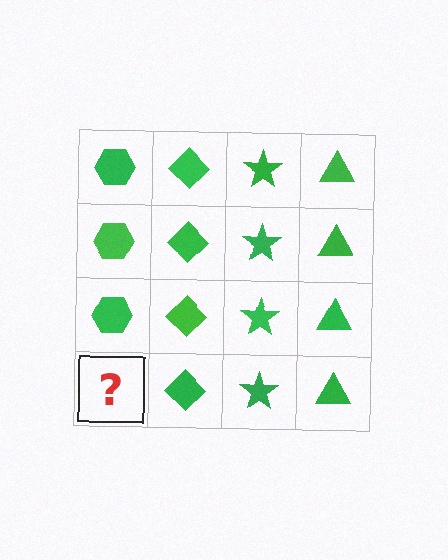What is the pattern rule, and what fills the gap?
The rule is that each column has a consistent shape. The gap should be filled with a green hexagon.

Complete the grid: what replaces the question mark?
The question mark should be replaced with a green hexagon.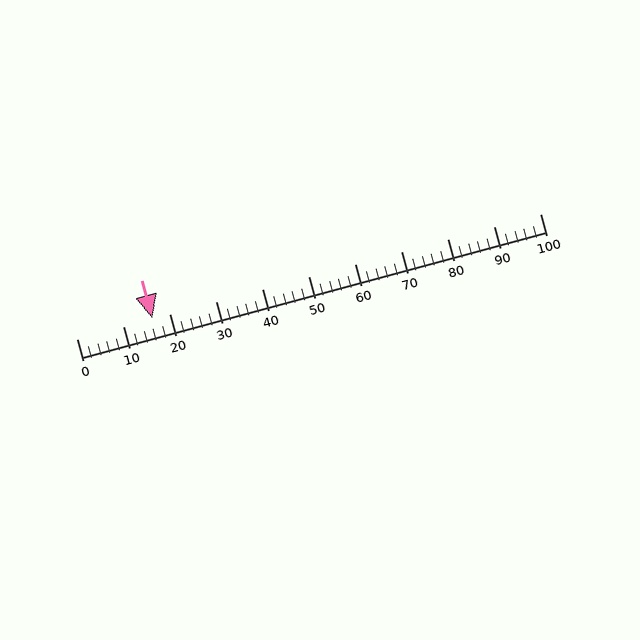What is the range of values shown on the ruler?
The ruler shows values from 0 to 100.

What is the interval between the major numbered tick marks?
The major tick marks are spaced 10 units apart.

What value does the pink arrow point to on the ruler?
The pink arrow points to approximately 16.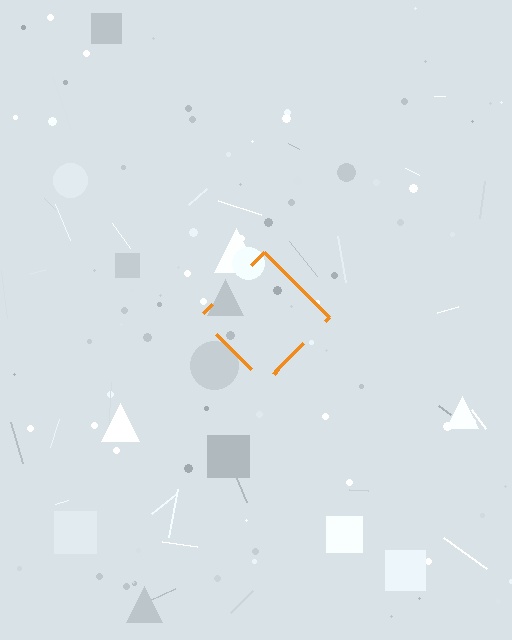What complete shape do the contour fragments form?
The contour fragments form a diamond.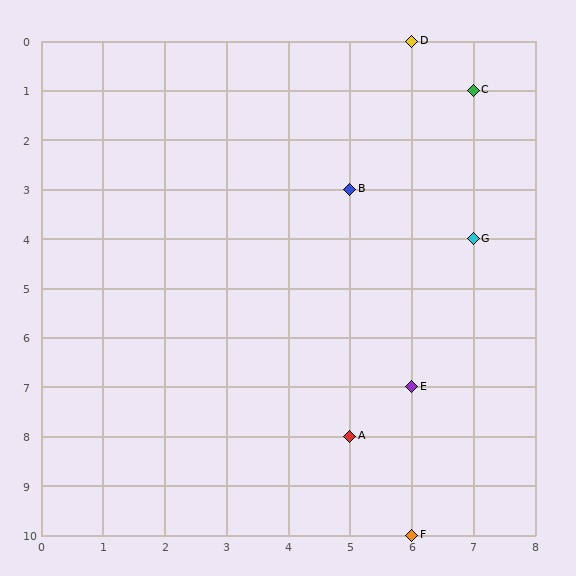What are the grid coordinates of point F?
Point F is at grid coordinates (6, 10).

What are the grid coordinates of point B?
Point B is at grid coordinates (5, 3).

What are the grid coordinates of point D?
Point D is at grid coordinates (6, 0).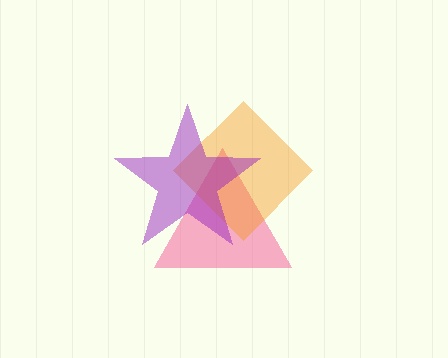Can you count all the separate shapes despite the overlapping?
Yes, there are 3 separate shapes.